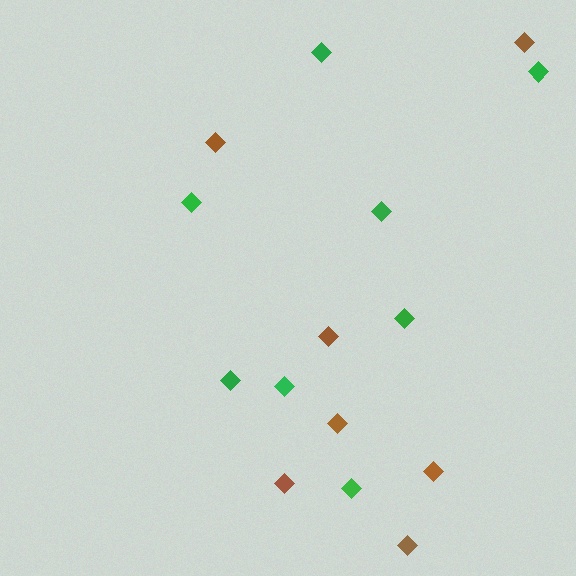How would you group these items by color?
There are 2 groups: one group of green diamonds (8) and one group of brown diamonds (7).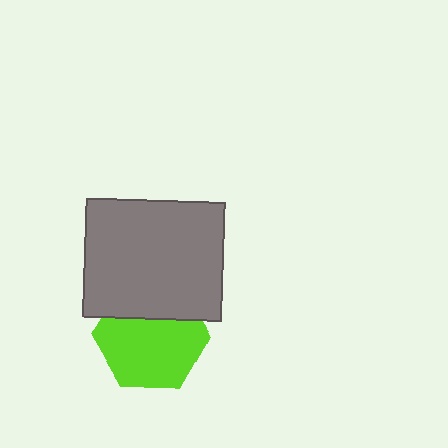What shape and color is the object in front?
The object in front is a gray rectangle.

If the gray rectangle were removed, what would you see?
You would see the complete lime hexagon.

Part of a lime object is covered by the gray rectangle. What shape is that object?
It is a hexagon.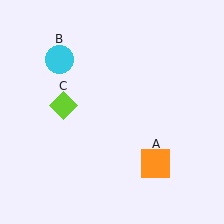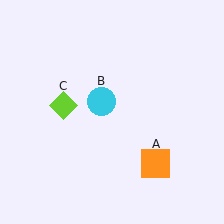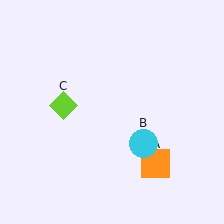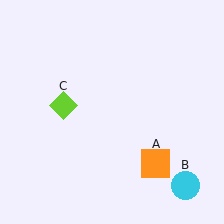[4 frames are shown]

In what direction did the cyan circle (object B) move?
The cyan circle (object B) moved down and to the right.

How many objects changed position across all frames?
1 object changed position: cyan circle (object B).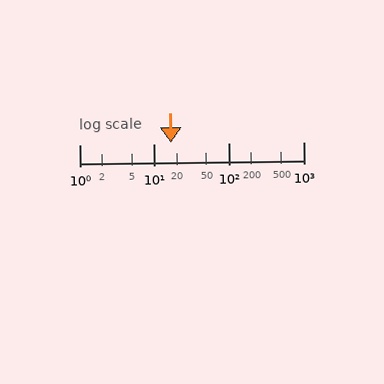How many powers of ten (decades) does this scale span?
The scale spans 3 decades, from 1 to 1000.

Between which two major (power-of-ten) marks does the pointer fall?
The pointer is between 10 and 100.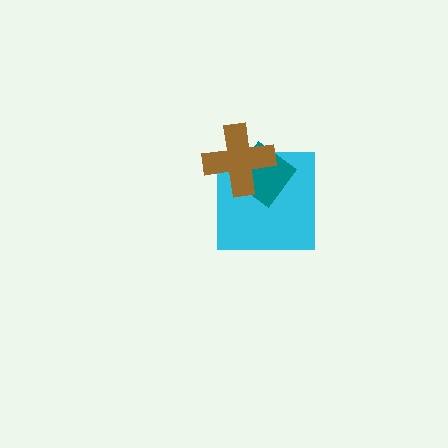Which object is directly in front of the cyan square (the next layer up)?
The teal diamond is directly in front of the cyan square.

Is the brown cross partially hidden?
No, no other shape covers it.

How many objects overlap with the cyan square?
2 objects overlap with the cyan square.